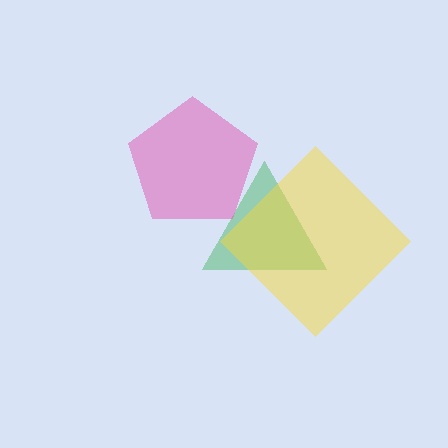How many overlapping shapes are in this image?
There are 3 overlapping shapes in the image.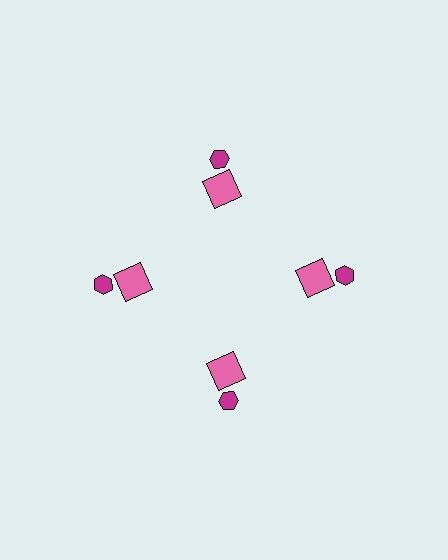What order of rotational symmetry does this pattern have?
This pattern has 4-fold rotational symmetry.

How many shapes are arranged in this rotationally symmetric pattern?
There are 8 shapes, arranged in 4 groups of 2.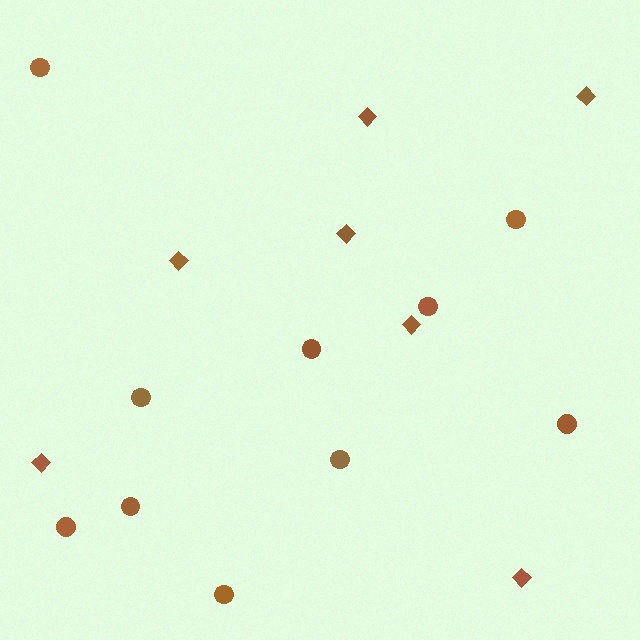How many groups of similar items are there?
There are 2 groups: one group of circles (10) and one group of diamonds (7).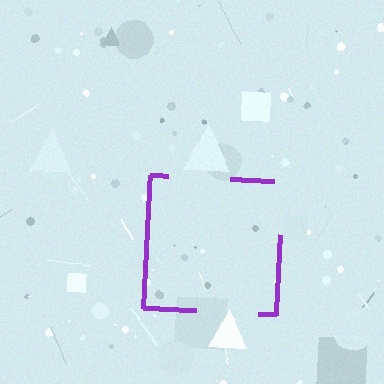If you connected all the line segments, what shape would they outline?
They would outline a square.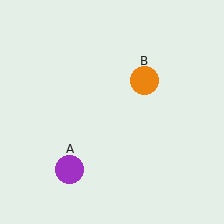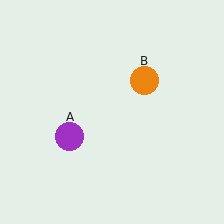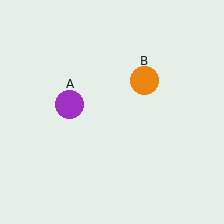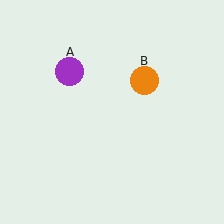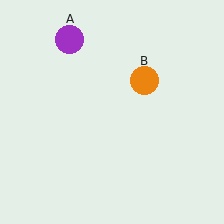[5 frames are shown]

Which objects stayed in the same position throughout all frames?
Orange circle (object B) remained stationary.